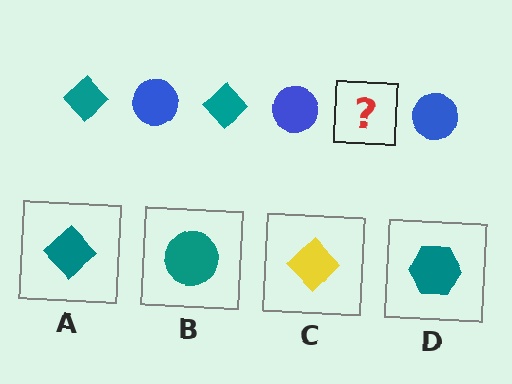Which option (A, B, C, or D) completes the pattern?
A.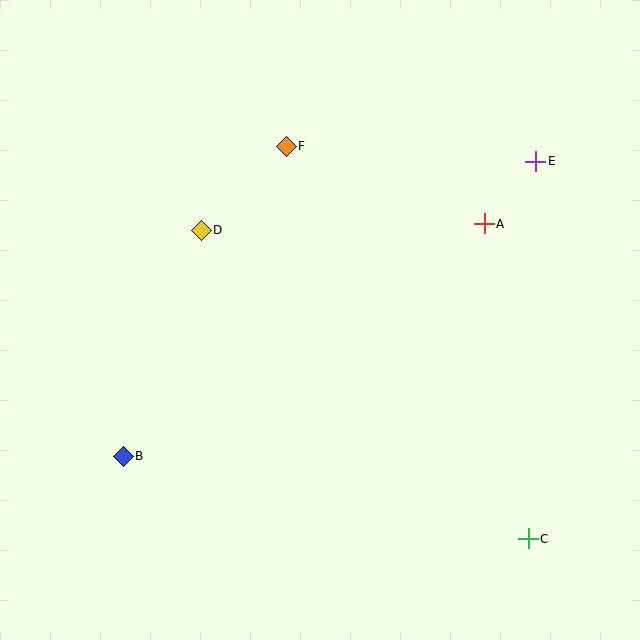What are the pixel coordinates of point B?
Point B is at (123, 456).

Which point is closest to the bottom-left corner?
Point B is closest to the bottom-left corner.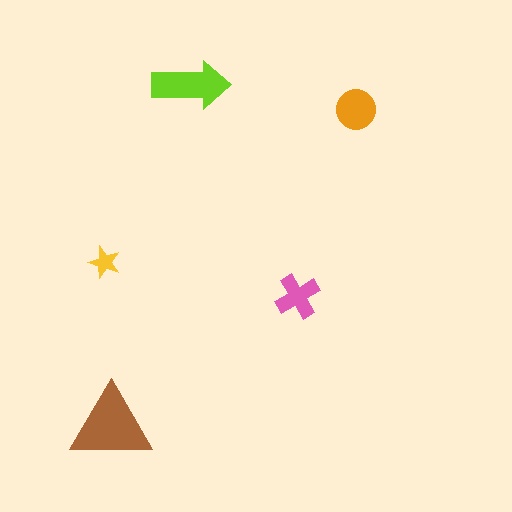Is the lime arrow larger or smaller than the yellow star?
Larger.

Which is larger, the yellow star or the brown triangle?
The brown triangle.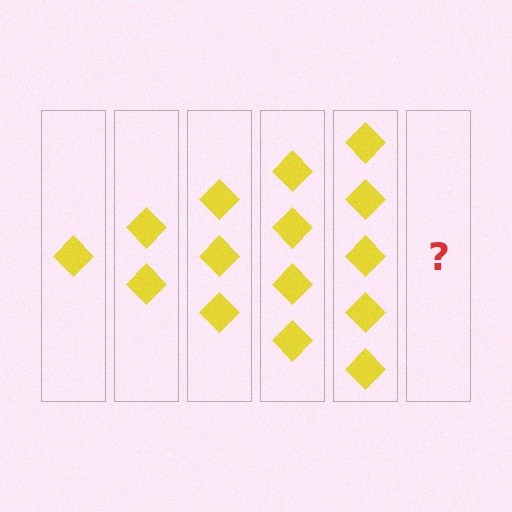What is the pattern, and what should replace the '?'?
The pattern is that each step adds one more diamond. The '?' should be 6 diamonds.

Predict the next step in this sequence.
The next step is 6 diamonds.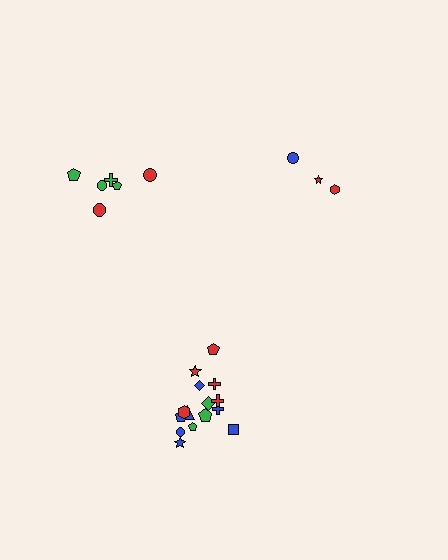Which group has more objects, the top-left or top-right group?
The top-left group.